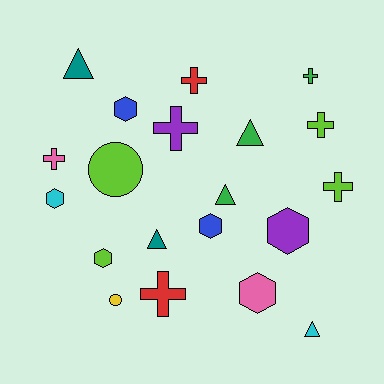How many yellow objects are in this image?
There is 1 yellow object.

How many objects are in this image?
There are 20 objects.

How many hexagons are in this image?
There are 6 hexagons.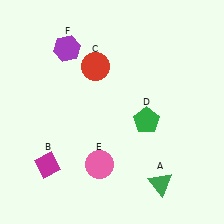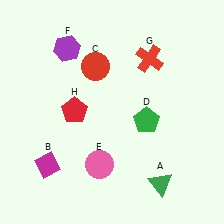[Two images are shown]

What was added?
A red cross (G), a red pentagon (H) were added in Image 2.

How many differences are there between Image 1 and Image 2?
There are 2 differences between the two images.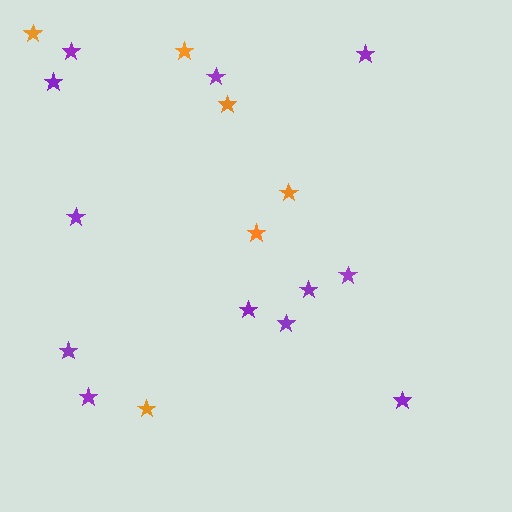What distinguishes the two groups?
There are 2 groups: one group of orange stars (6) and one group of purple stars (12).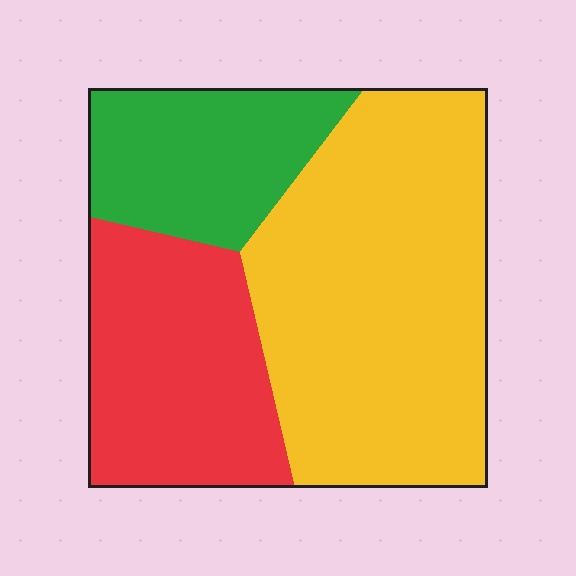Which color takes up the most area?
Yellow, at roughly 50%.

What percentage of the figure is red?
Red covers around 30% of the figure.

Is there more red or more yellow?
Yellow.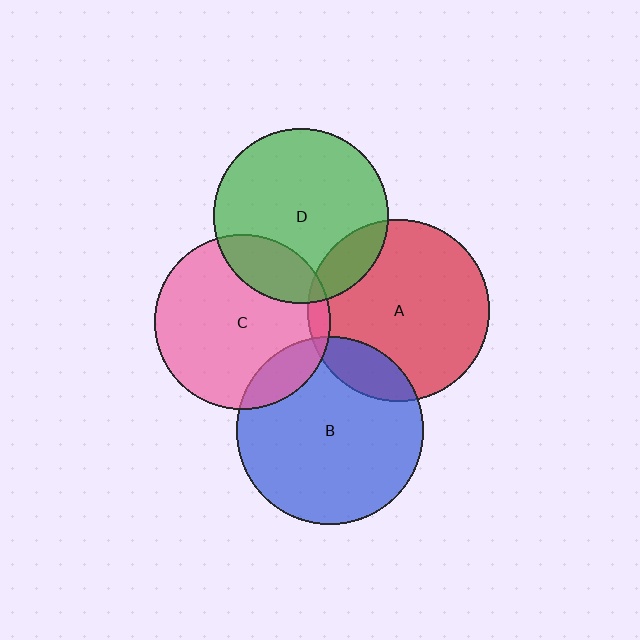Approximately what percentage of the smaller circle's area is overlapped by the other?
Approximately 15%.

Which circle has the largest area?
Circle B (blue).